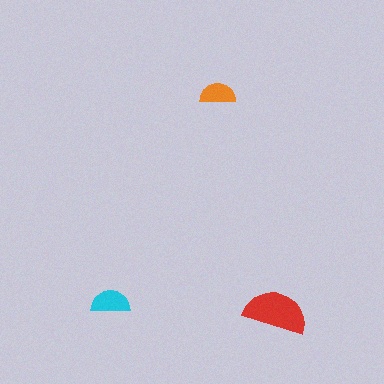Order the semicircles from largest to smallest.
the red one, the cyan one, the orange one.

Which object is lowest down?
The red semicircle is bottommost.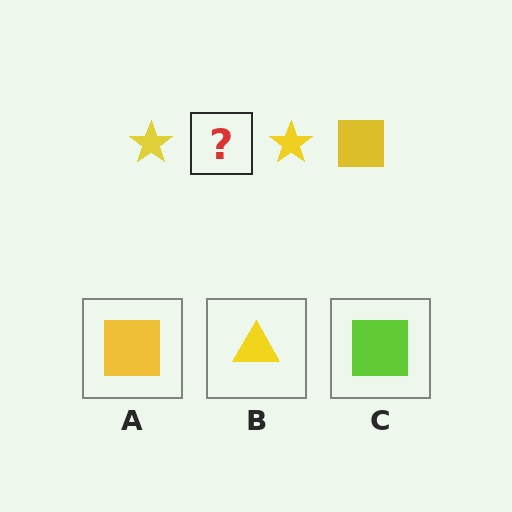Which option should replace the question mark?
Option A.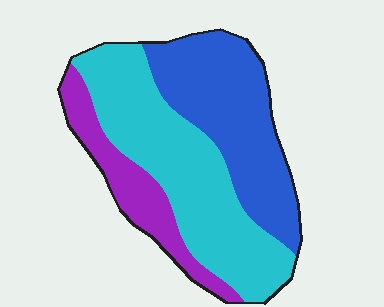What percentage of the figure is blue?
Blue covers 36% of the figure.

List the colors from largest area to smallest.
From largest to smallest: cyan, blue, purple.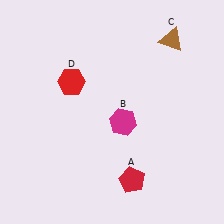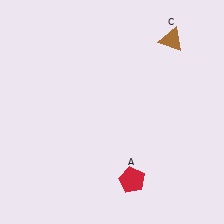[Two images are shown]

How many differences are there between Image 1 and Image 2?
There are 2 differences between the two images.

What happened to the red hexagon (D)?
The red hexagon (D) was removed in Image 2. It was in the top-left area of Image 1.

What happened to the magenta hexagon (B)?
The magenta hexagon (B) was removed in Image 2. It was in the bottom-right area of Image 1.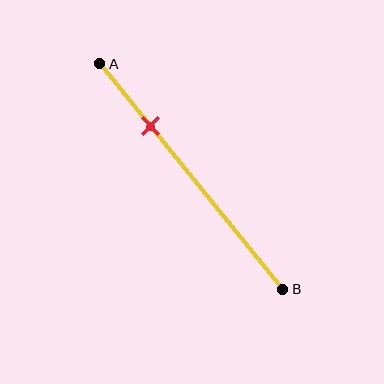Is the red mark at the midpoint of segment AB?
No, the mark is at about 30% from A, not at the 50% midpoint.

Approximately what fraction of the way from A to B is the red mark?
The red mark is approximately 30% of the way from A to B.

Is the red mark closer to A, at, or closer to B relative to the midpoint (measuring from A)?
The red mark is closer to point A than the midpoint of segment AB.